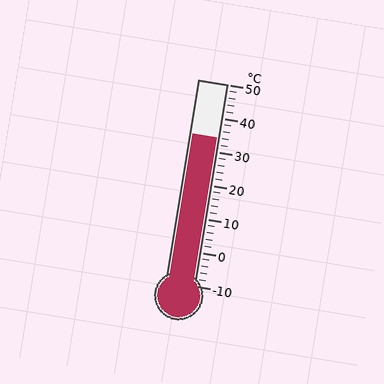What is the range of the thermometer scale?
The thermometer scale ranges from -10°C to 50°C.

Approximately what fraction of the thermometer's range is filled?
The thermometer is filled to approximately 75% of its range.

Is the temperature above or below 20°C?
The temperature is above 20°C.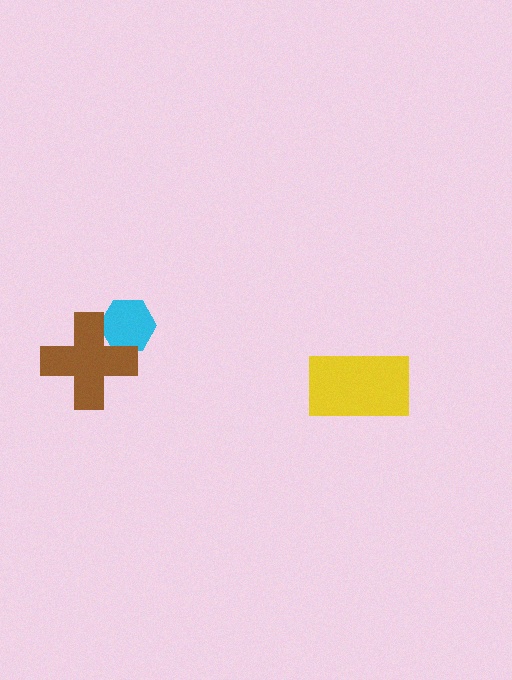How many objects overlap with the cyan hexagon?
1 object overlaps with the cyan hexagon.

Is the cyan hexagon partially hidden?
Yes, it is partially covered by another shape.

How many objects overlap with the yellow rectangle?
0 objects overlap with the yellow rectangle.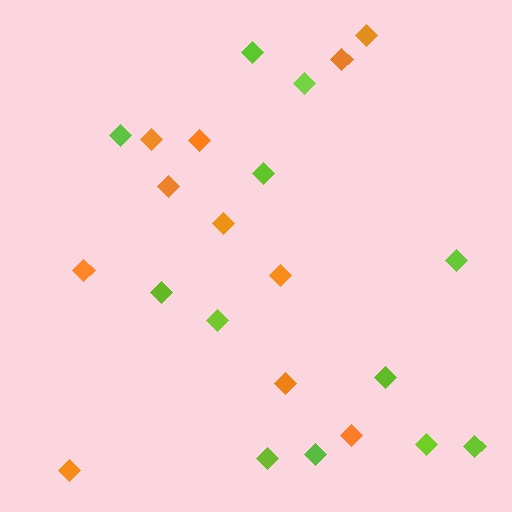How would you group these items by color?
There are 2 groups: one group of orange diamonds (11) and one group of lime diamonds (12).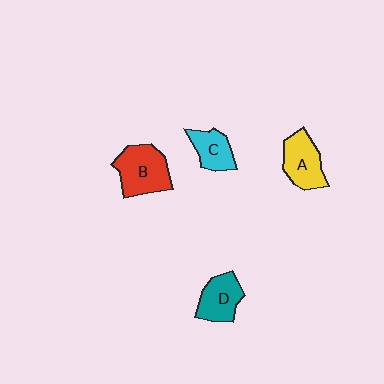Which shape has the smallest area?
Shape C (cyan).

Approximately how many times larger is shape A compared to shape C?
Approximately 1.3 times.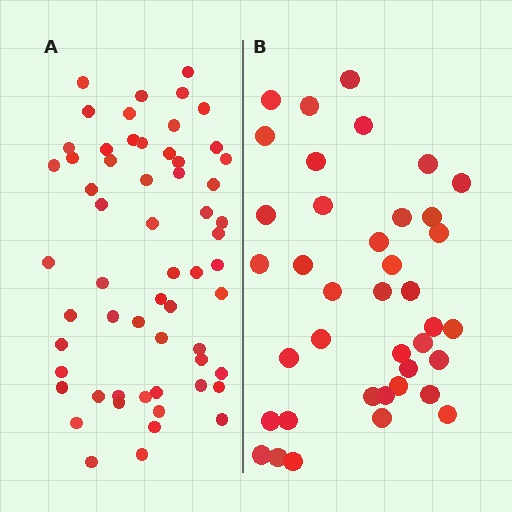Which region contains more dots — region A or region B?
Region A (the left region) has more dots.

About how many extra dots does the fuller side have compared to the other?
Region A has approximately 20 more dots than region B.